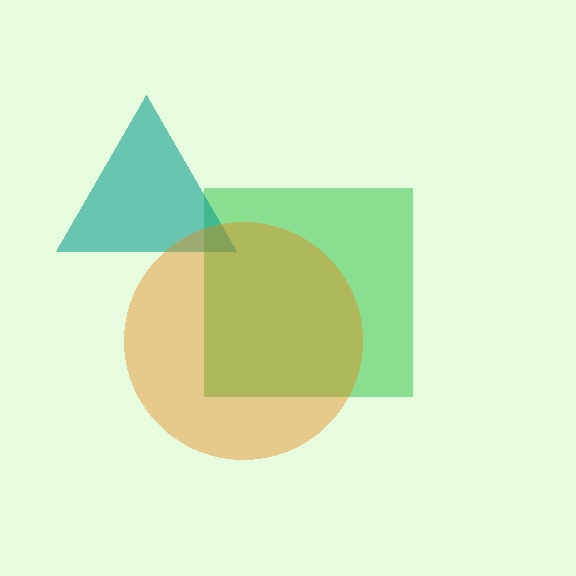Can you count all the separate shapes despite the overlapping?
Yes, there are 3 separate shapes.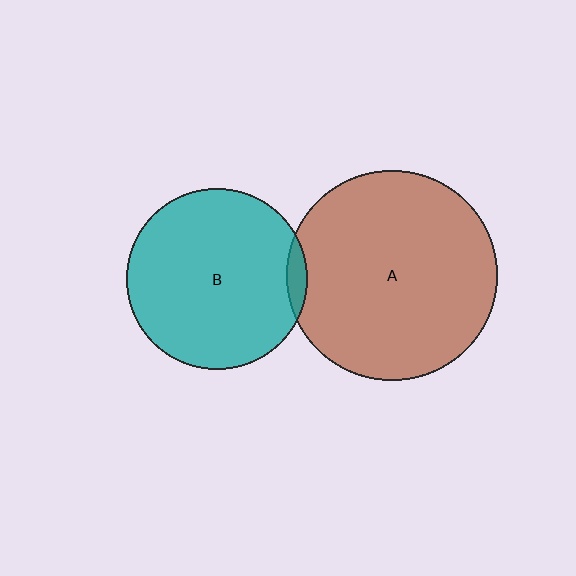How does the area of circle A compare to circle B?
Approximately 1.4 times.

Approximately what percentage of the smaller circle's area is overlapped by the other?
Approximately 5%.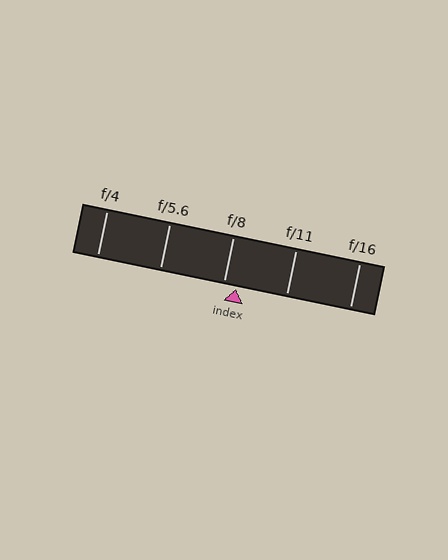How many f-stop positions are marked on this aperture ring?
There are 5 f-stop positions marked.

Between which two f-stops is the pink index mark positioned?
The index mark is between f/8 and f/11.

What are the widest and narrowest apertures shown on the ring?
The widest aperture shown is f/4 and the narrowest is f/16.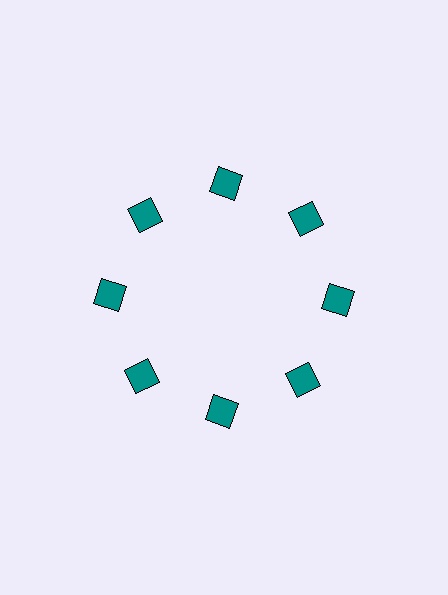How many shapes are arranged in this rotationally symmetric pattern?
There are 8 shapes, arranged in 8 groups of 1.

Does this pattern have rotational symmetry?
Yes, this pattern has 8-fold rotational symmetry. It looks the same after rotating 45 degrees around the center.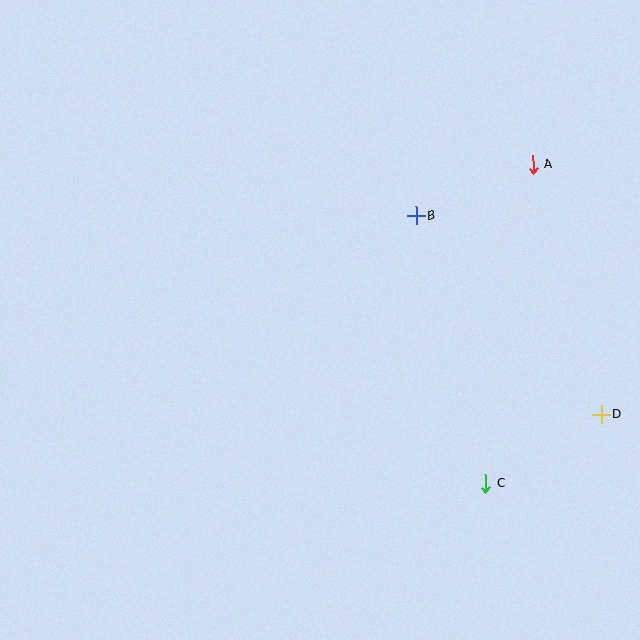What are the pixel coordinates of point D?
Point D is at (602, 415).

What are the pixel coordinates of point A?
Point A is at (533, 164).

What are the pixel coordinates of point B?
Point B is at (416, 216).